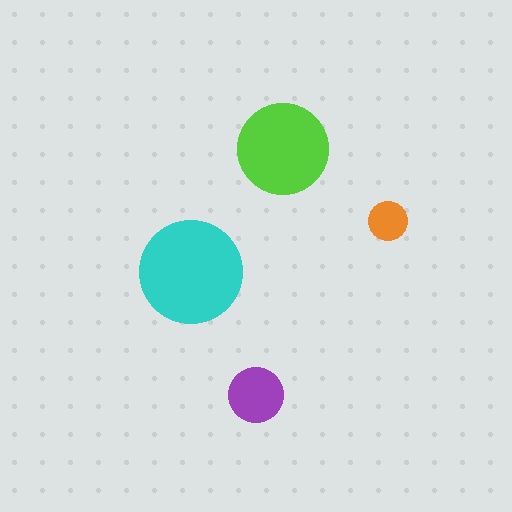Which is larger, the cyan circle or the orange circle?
The cyan one.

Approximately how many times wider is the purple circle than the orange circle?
About 1.5 times wider.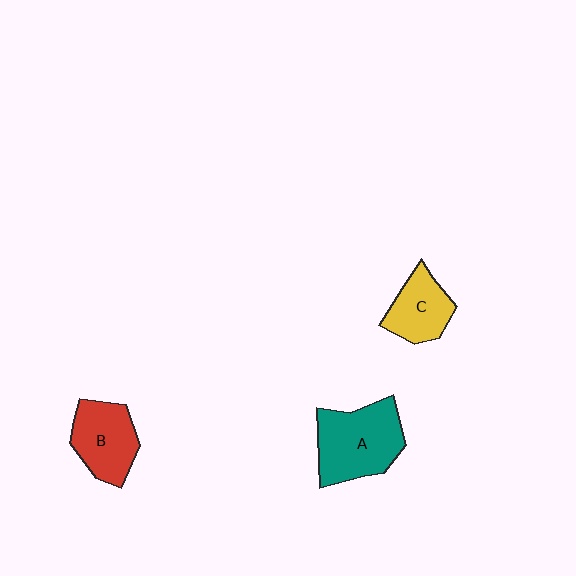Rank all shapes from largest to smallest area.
From largest to smallest: A (teal), B (red), C (yellow).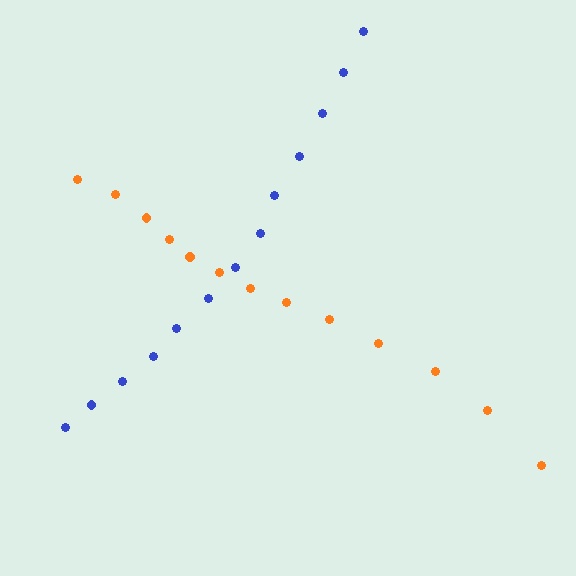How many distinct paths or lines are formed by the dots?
There are 2 distinct paths.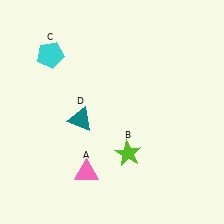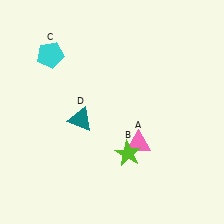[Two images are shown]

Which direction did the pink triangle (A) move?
The pink triangle (A) moved right.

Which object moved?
The pink triangle (A) moved right.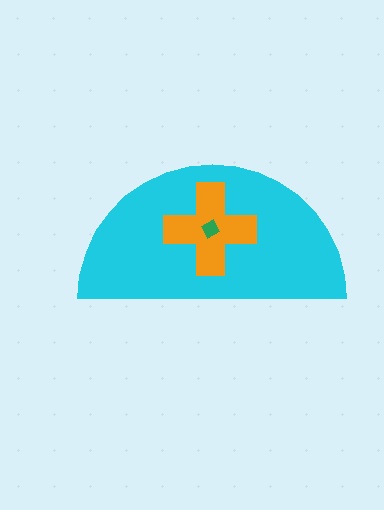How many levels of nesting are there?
3.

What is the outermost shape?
The cyan semicircle.